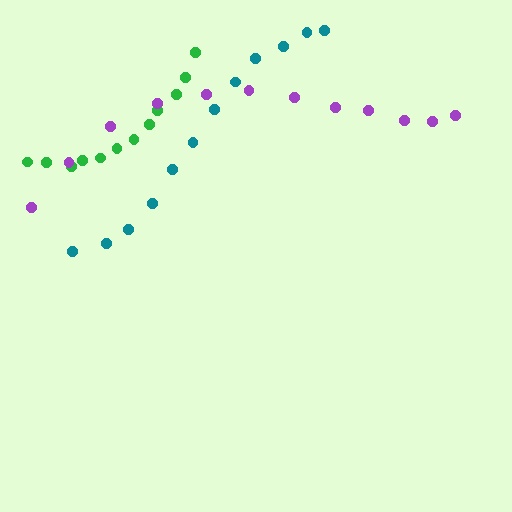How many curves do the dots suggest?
There are 3 distinct paths.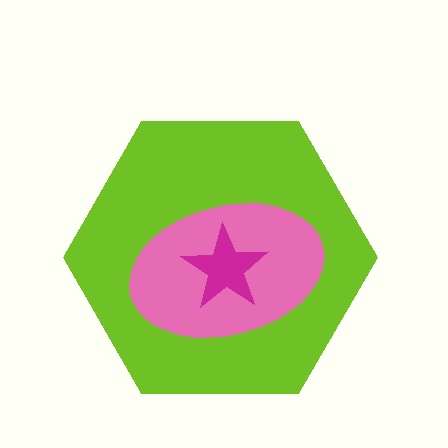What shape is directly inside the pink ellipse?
The magenta star.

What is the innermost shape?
The magenta star.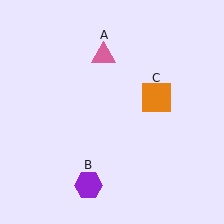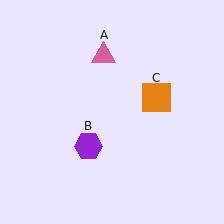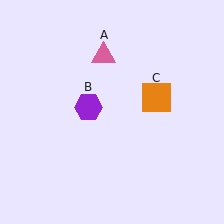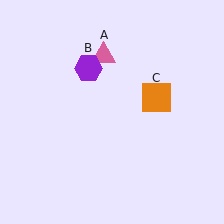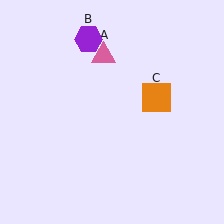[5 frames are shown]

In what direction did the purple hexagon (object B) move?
The purple hexagon (object B) moved up.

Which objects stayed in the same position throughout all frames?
Pink triangle (object A) and orange square (object C) remained stationary.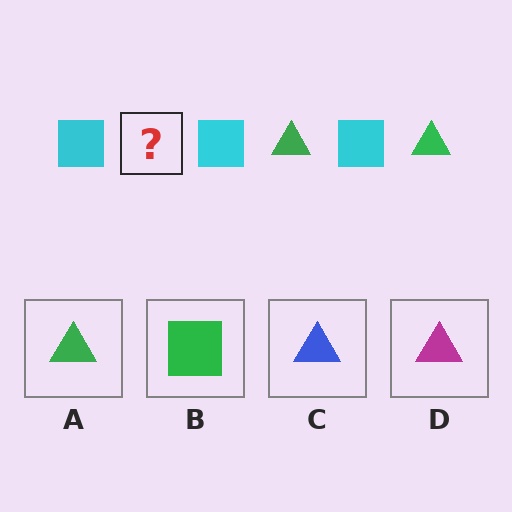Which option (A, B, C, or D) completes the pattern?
A.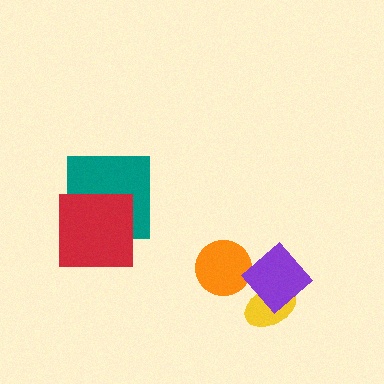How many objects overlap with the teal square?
1 object overlaps with the teal square.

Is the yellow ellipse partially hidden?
Yes, it is partially covered by another shape.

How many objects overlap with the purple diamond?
1 object overlaps with the purple diamond.